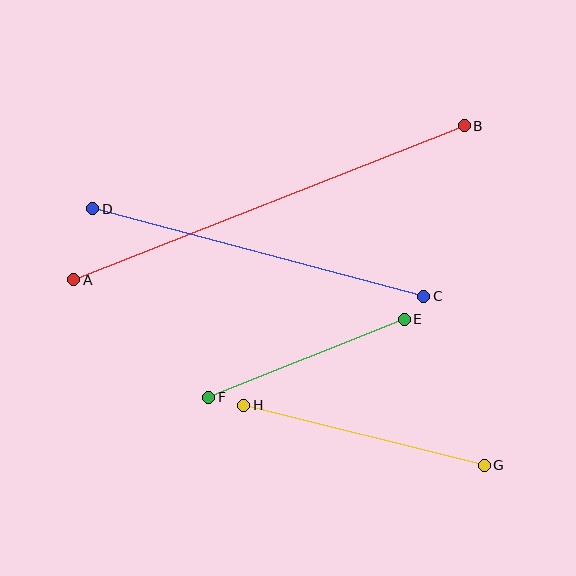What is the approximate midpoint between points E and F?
The midpoint is at approximately (307, 358) pixels.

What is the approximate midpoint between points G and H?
The midpoint is at approximately (364, 435) pixels.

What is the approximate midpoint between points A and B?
The midpoint is at approximately (269, 203) pixels.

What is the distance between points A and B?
The distance is approximately 420 pixels.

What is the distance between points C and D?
The distance is approximately 342 pixels.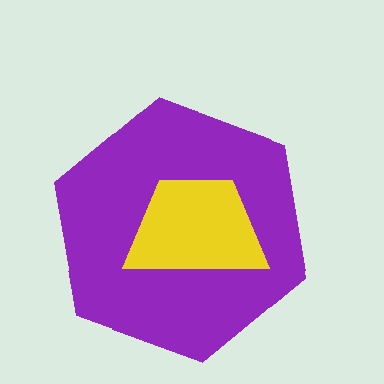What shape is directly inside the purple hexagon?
The yellow trapezoid.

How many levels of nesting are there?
2.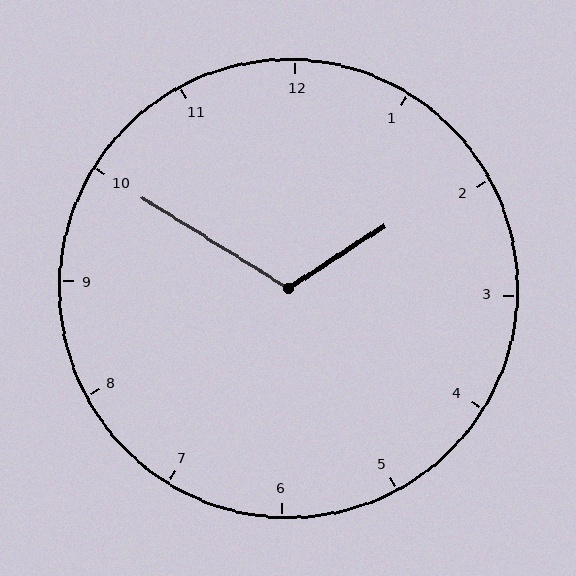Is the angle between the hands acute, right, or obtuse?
It is obtuse.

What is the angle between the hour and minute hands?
Approximately 115 degrees.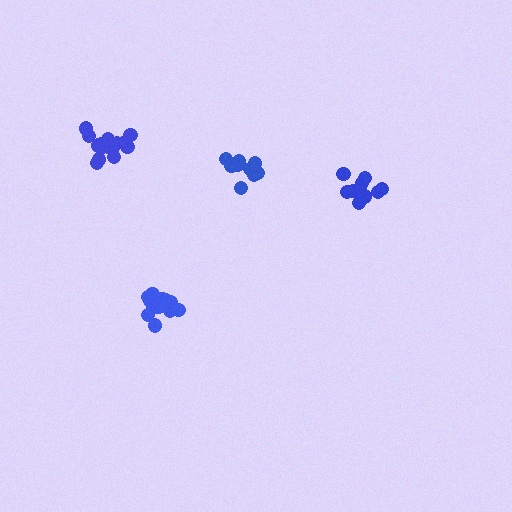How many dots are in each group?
Group 1: 14 dots, Group 2: 11 dots, Group 3: 10 dots, Group 4: 15 dots (50 total).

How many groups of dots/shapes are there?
There are 4 groups.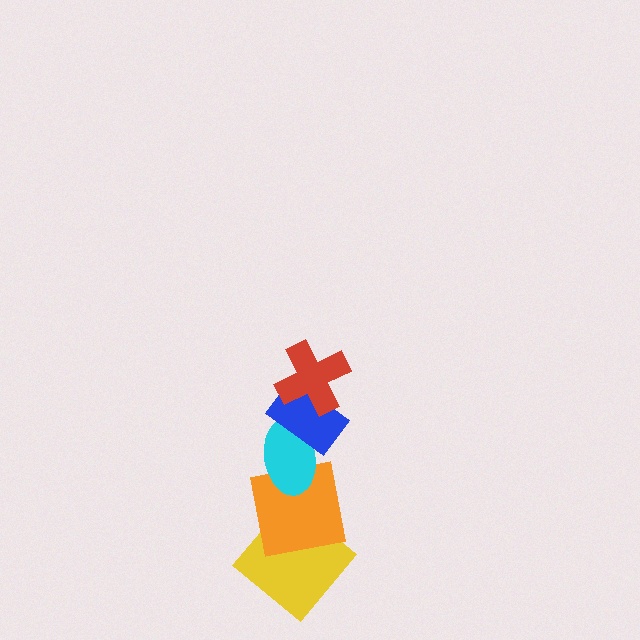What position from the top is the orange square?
The orange square is 4th from the top.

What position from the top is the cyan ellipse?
The cyan ellipse is 3rd from the top.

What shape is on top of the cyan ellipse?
The blue rectangle is on top of the cyan ellipse.